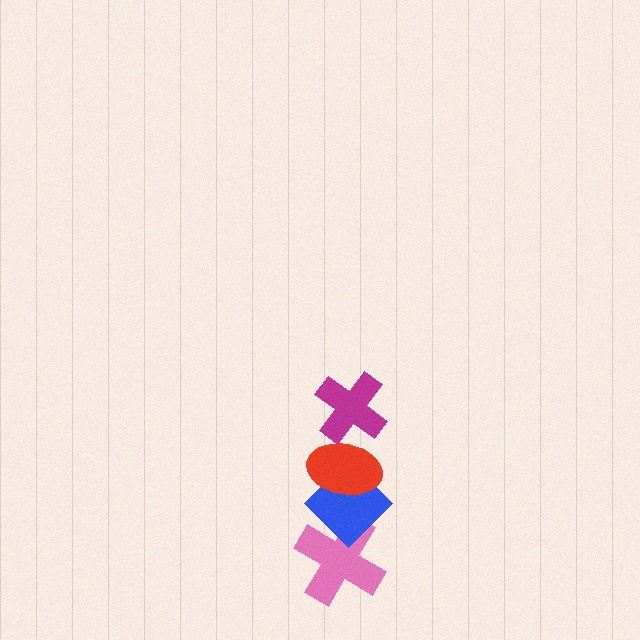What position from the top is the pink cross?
The pink cross is 4th from the top.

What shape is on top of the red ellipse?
The magenta cross is on top of the red ellipse.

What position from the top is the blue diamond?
The blue diamond is 3rd from the top.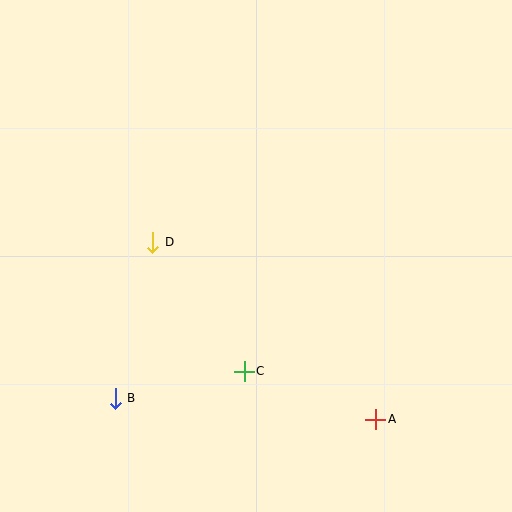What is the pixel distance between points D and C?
The distance between D and C is 158 pixels.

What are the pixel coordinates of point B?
Point B is at (115, 398).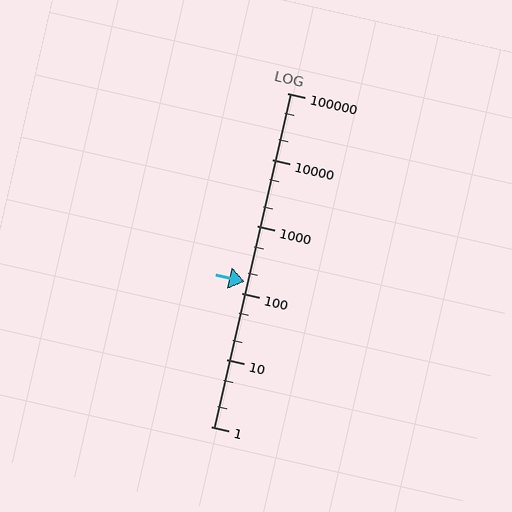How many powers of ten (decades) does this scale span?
The scale spans 5 decades, from 1 to 100000.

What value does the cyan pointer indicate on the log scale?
The pointer indicates approximately 150.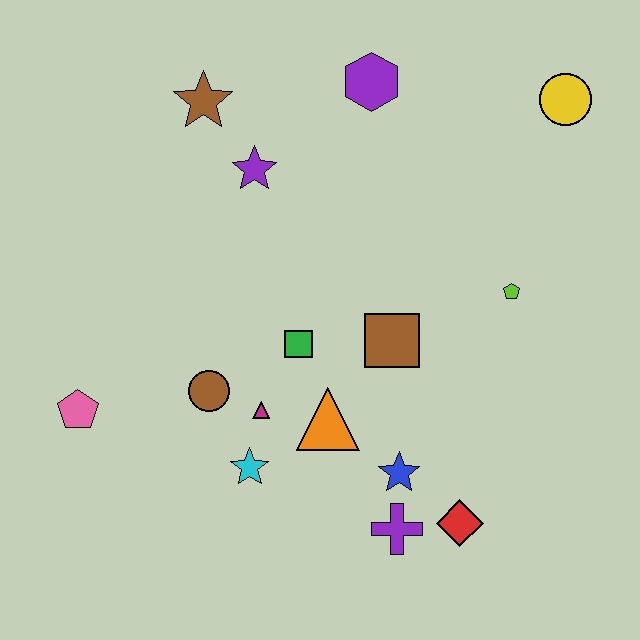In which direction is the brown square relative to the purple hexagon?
The brown square is below the purple hexagon.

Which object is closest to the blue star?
The purple cross is closest to the blue star.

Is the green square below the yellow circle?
Yes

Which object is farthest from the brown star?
The red diamond is farthest from the brown star.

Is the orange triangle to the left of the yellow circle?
Yes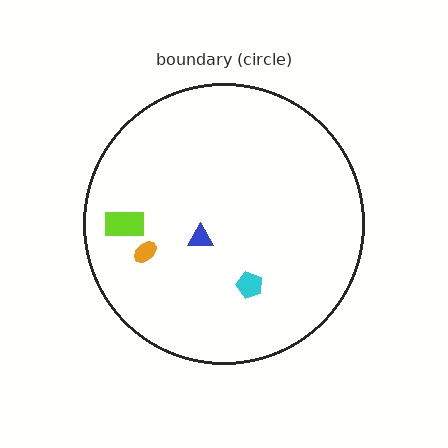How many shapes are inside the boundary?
4 inside, 0 outside.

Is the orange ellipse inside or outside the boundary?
Inside.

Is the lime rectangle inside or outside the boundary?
Inside.